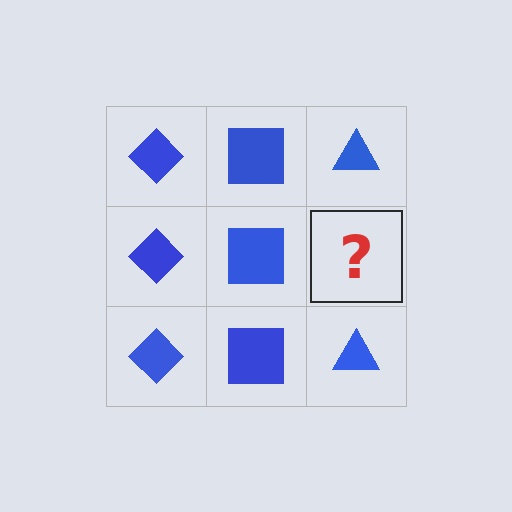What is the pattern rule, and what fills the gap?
The rule is that each column has a consistent shape. The gap should be filled with a blue triangle.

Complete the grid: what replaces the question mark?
The question mark should be replaced with a blue triangle.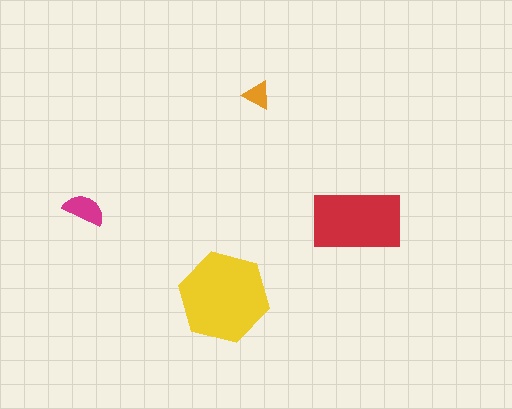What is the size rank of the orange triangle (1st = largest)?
4th.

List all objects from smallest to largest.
The orange triangle, the magenta semicircle, the red rectangle, the yellow hexagon.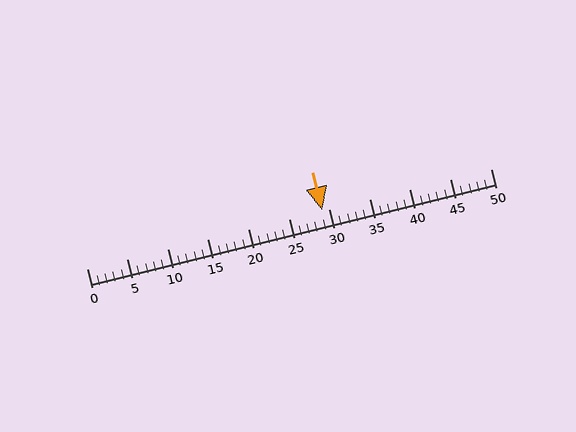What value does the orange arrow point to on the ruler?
The orange arrow points to approximately 29.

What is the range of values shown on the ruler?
The ruler shows values from 0 to 50.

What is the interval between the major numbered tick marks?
The major tick marks are spaced 5 units apart.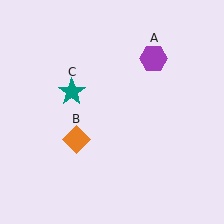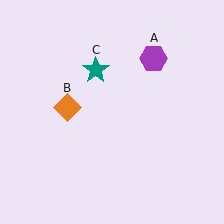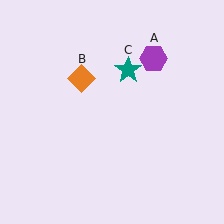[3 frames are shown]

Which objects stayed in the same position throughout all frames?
Purple hexagon (object A) remained stationary.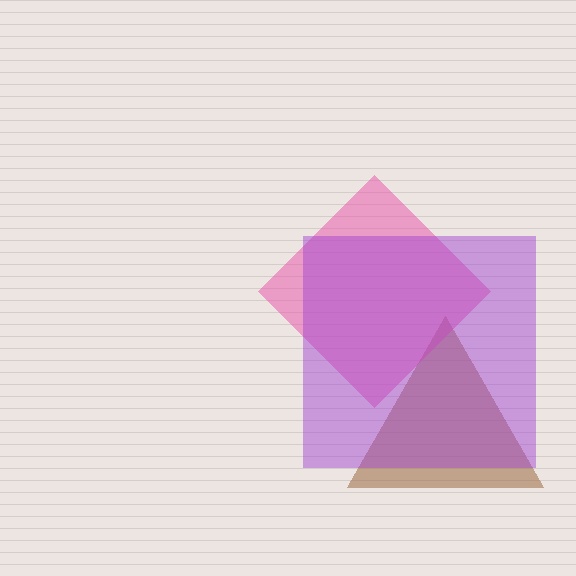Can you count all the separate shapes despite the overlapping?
Yes, there are 3 separate shapes.